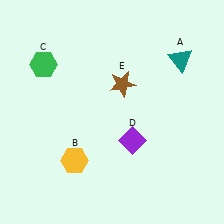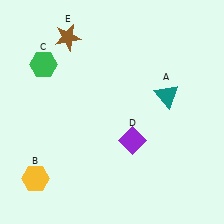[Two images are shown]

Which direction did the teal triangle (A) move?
The teal triangle (A) moved down.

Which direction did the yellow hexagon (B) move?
The yellow hexagon (B) moved left.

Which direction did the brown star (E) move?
The brown star (E) moved left.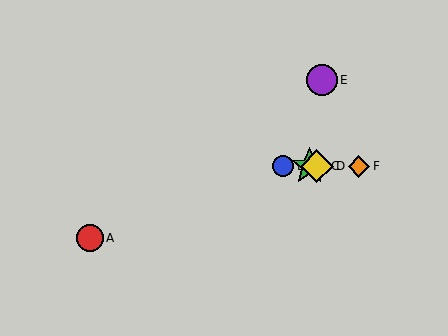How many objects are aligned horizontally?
4 objects (B, C, D, F) are aligned horizontally.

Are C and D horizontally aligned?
Yes, both are at y≈166.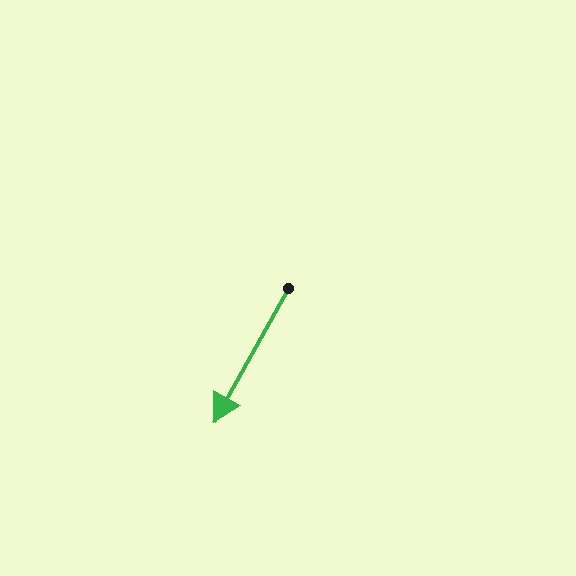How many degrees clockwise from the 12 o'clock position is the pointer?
Approximately 209 degrees.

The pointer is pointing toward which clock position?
Roughly 7 o'clock.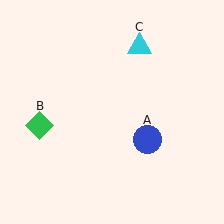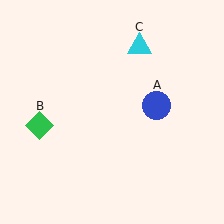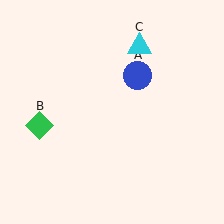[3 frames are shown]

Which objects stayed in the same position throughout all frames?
Green diamond (object B) and cyan triangle (object C) remained stationary.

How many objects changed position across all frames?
1 object changed position: blue circle (object A).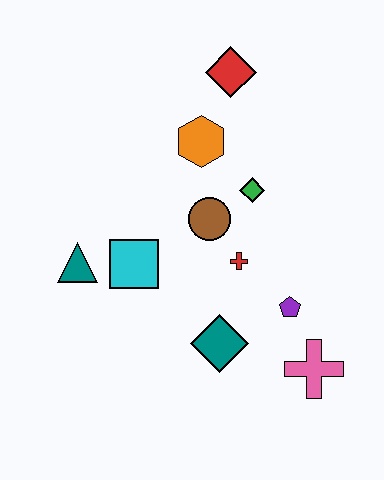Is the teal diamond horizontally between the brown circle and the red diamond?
Yes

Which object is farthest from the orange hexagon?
The pink cross is farthest from the orange hexagon.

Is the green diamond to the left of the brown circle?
No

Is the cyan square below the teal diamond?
No